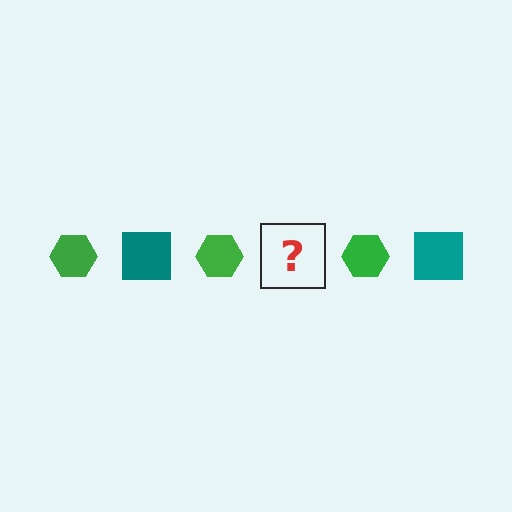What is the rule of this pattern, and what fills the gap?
The rule is that the pattern alternates between green hexagon and teal square. The gap should be filled with a teal square.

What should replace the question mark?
The question mark should be replaced with a teal square.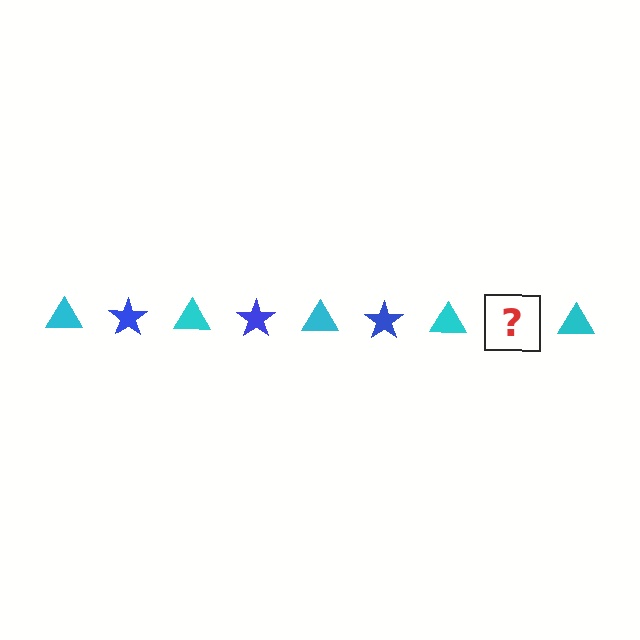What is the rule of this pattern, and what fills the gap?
The rule is that the pattern alternates between cyan triangle and blue star. The gap should be filled with a blue star.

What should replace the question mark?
The question mark should be replaced with a blue star.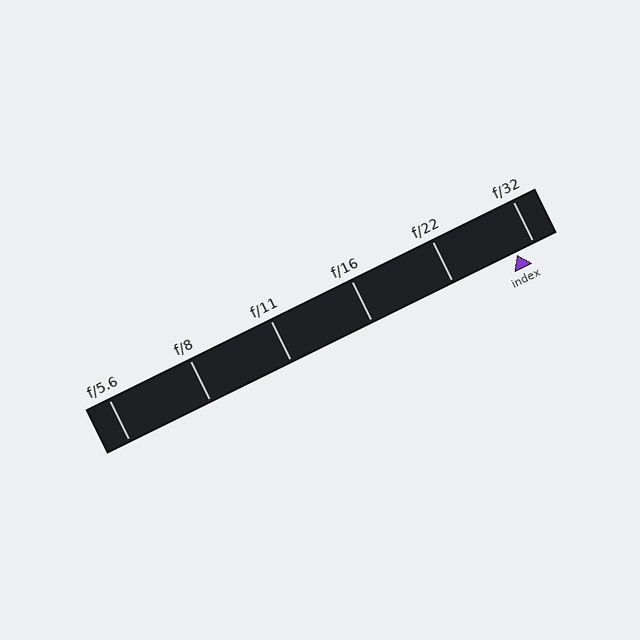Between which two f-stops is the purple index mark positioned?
The index mark is between f/22 and f/32.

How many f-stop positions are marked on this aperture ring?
There are 6 f-stop positions marked.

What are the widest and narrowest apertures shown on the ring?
The widest aperture shown is f/5.6 and the narrowest is f/32.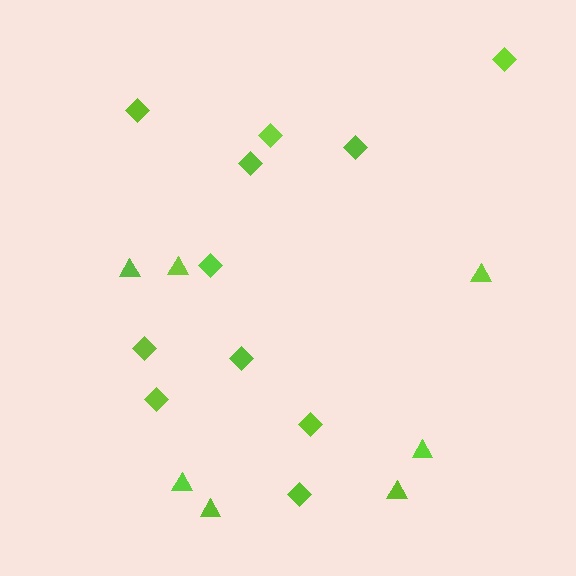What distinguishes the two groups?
There are 2 groups: one group of triangles (7) and one group of diamonds (11).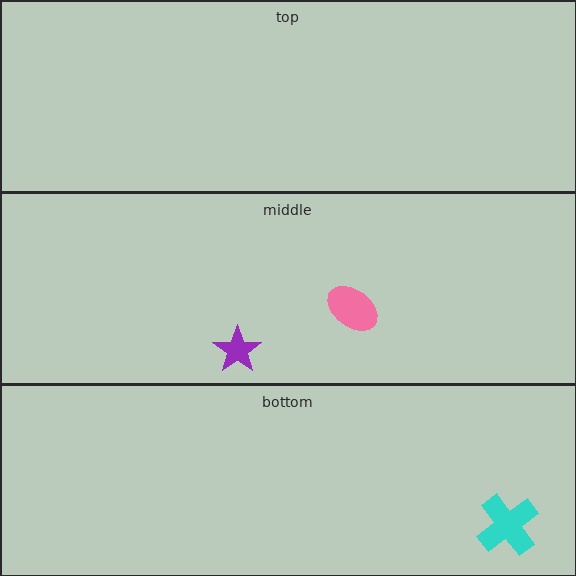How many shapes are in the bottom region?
1.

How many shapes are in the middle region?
2.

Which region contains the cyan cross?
The bottom region.